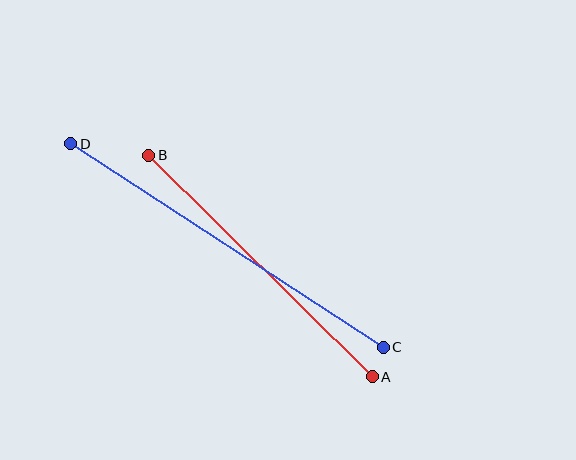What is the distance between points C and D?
The distance is approximately 373 pixels.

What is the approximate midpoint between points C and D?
The midpoint is at approximately (227, 246) pixels.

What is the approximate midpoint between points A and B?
The midpoint is at approximately (260, 266) pixels.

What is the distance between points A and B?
The distance is approximately 315 pixels.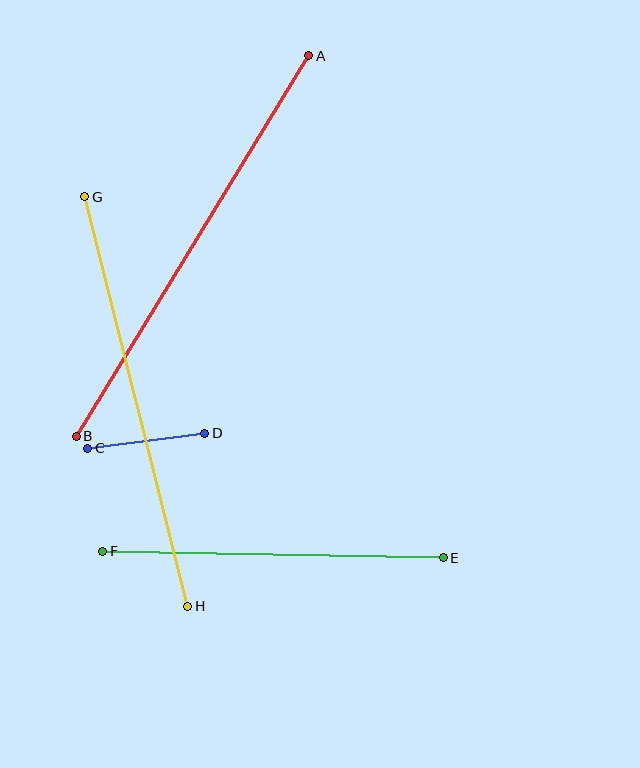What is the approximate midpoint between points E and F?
The midpoint is at approximately (273, 555) pixels.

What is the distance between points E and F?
The distance is approximately 340 pixels.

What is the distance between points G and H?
The distance is approximately 422 pixels.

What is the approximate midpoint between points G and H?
The midpoint is at approximately (136, 402) pixels.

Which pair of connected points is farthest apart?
Points A and B are farthest apart.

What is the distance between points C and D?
The distance is approximately 118 pixels.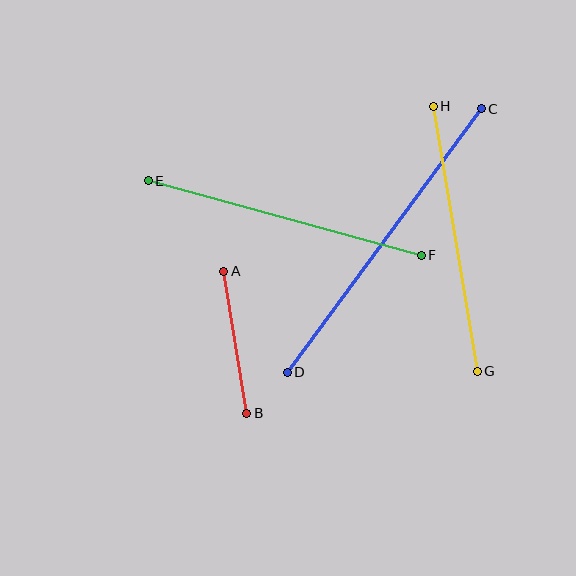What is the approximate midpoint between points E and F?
The midpoint is at approximately (285, 218) pixels.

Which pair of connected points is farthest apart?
Points C and D are farthest apart.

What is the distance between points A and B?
The distance is approximately 144 pixels.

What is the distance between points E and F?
The distance is approximately 283 pixels.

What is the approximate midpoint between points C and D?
The midpoint is at approximately (384, 241) pixels.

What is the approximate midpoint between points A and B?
The midpoint is at approximately (235, 342) pixels.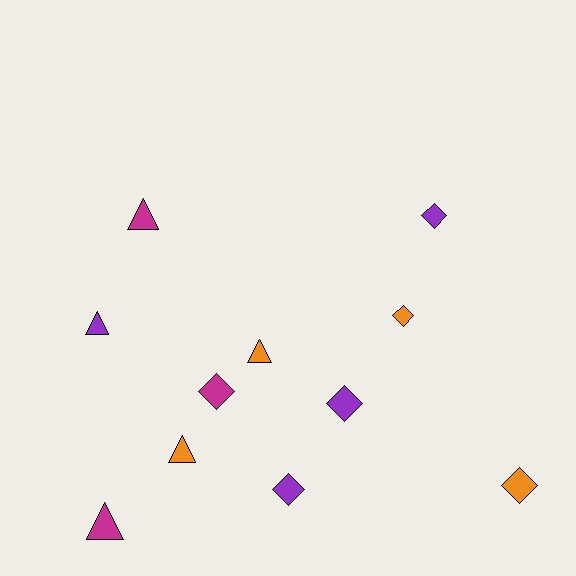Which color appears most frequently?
Purple, with 4 objects.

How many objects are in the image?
There are 11 objects.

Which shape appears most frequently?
Diamond, with 6 objects.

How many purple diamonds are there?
There are 3 purple diamonds.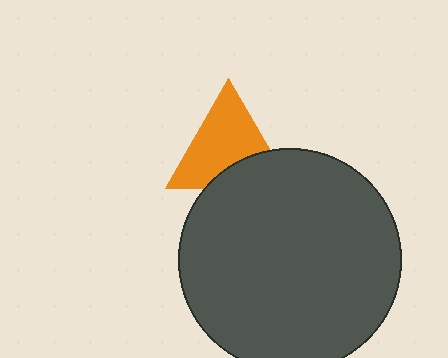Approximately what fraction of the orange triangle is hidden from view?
Roughly 30% of the orange triangle is hidden behind the dark gray circle.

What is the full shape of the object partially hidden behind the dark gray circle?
The partially hidden object is an orange triangle.